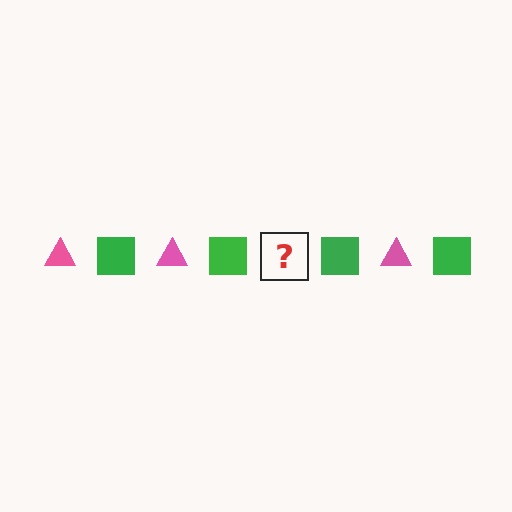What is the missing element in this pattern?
The missing element is a pink triangle.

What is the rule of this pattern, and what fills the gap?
The rule is that the pattern alternates between pink triangle and green square. The gap should be filled with a pink triangle.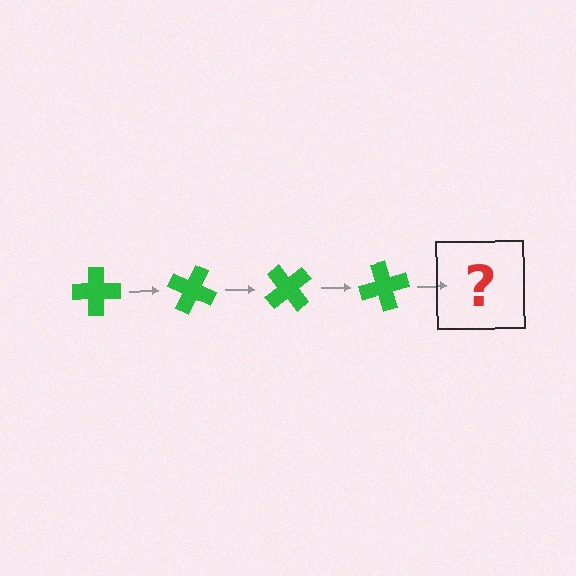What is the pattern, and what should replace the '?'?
The pattern is that the cross rotates 25 degrees each step. The '?' should be a green cross rotated 100 degrees.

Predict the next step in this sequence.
The next step is a green cross rotated 100 degrees.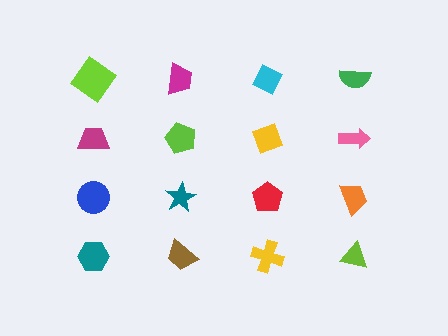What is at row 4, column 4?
A lime triangle.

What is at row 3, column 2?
A teal star.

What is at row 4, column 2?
A brown trapezoid.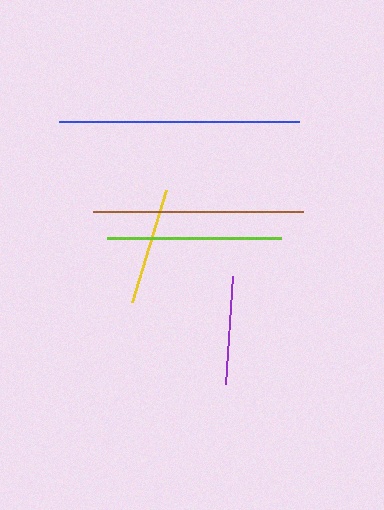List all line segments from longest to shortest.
From longest to shortest: blue, brown, lime, yellow, purple.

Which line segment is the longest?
The blue line is the longest at approximately 241 pixels.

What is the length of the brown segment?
The brown segment is approximately 210 pixels long.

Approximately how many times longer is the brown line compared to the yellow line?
The brown line is approximately 1.8 times the length of the yellow line.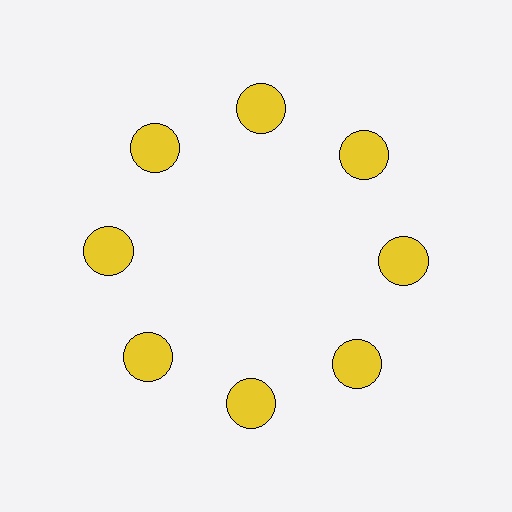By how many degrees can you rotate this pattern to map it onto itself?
The pattern maps onto itself every 45 degrees of rotation.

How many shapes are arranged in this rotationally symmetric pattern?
There are 8 shapes, arranged in 8 groups of 1.